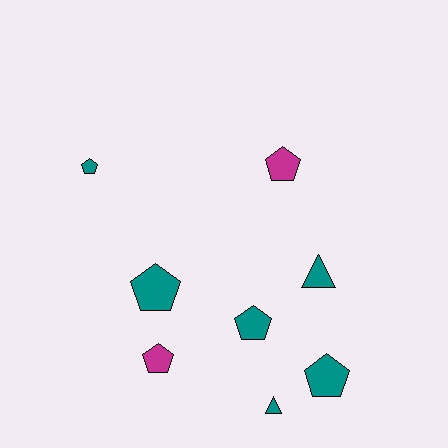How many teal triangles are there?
There are 2 teal triangles.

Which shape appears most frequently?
Pentagon, with 6 objects.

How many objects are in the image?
There are 8 objects.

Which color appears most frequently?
Teal, with 6 objects.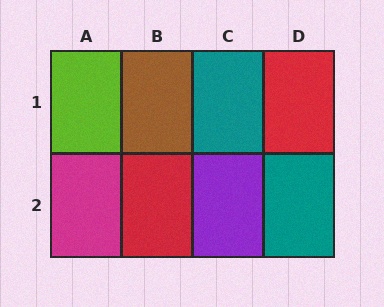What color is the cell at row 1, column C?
Teal.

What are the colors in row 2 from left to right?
Magenta, red, purple, teal.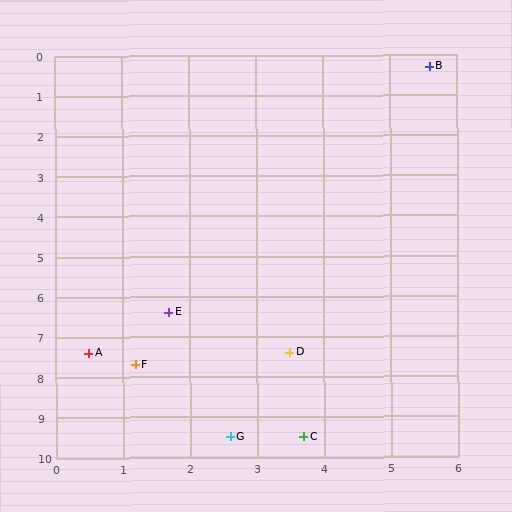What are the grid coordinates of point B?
Point B is at approximately (5.6, 0.3).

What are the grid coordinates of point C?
Point C is at approximately (3.7, 9.5).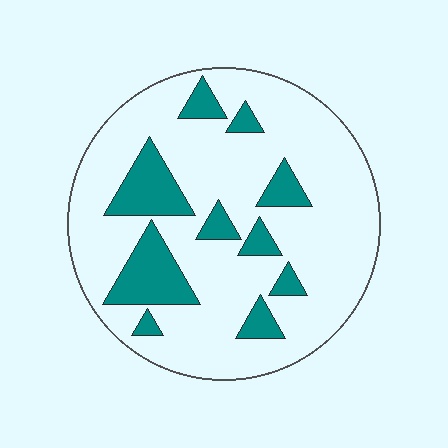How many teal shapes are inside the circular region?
10.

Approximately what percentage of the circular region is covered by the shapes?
Approximately 20%.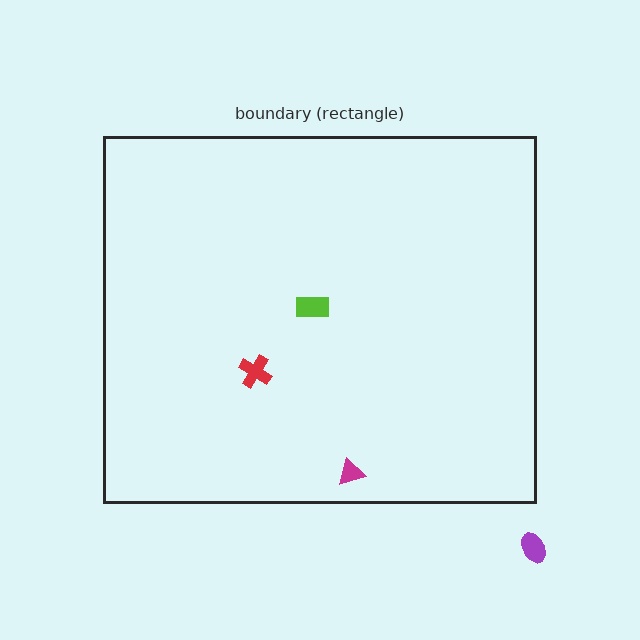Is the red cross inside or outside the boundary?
Inside.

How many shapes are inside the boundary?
3 inside, 1 outside.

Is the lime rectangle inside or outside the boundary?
Inside.